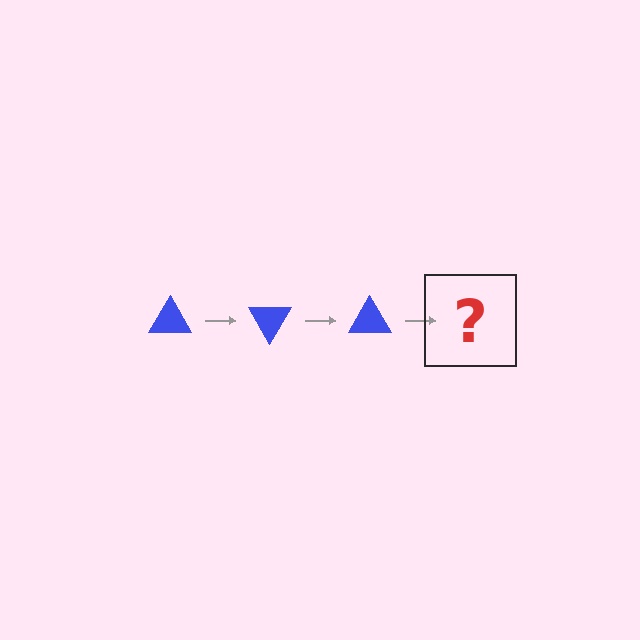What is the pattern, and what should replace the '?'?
The pattern is that the triangle rotates 60 degrees each step. The '?' should be a blue triangle rotated 180 degrees.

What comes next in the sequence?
The next element should be a blue triangle rotated 180 degrees.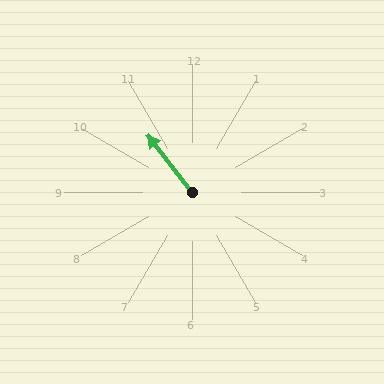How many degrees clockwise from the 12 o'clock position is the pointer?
Approximately 322 degrees.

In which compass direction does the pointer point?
Northwest.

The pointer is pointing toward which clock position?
Roughly 11 o'clock.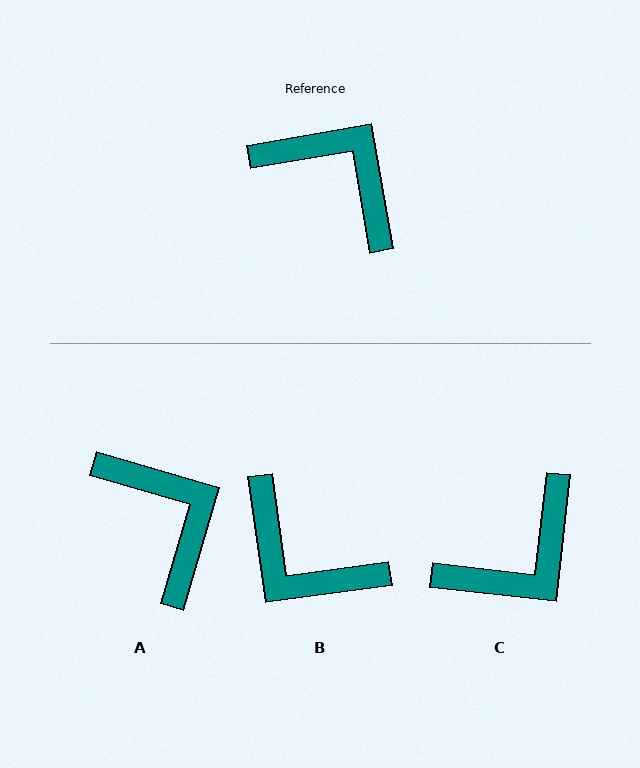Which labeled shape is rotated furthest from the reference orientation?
B, about 178 degrees away.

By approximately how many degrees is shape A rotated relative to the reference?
Approximately 26 degrees clockwise.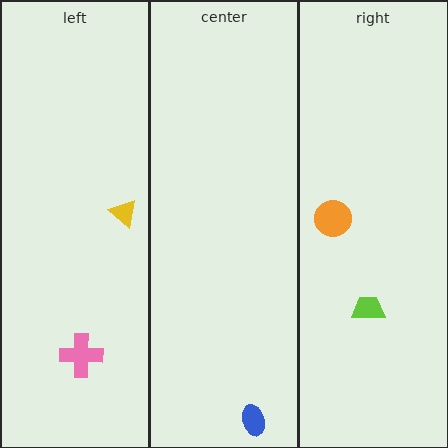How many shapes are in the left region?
2.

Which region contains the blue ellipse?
The center region.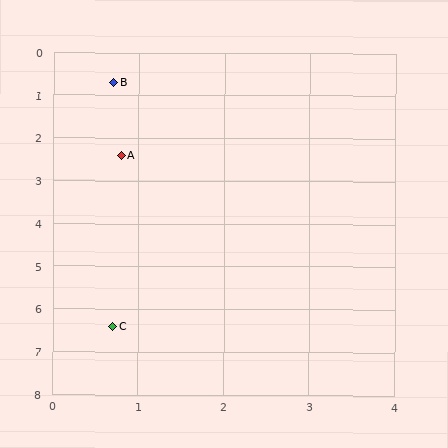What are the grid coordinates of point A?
Point A is at approximately (0.8, 2.4).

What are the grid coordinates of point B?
Point B is at approximately (0.7, 0.7).